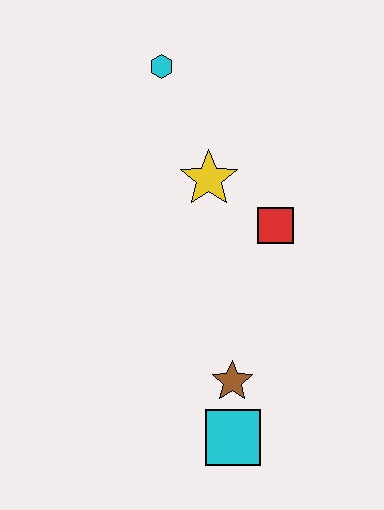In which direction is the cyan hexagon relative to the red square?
The cyan hexagon is above the red square.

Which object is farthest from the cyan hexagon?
The cyan square is farthest from the cyan hexagon.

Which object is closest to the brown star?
The cyan square is closest to the brown star.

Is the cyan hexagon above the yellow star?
Yes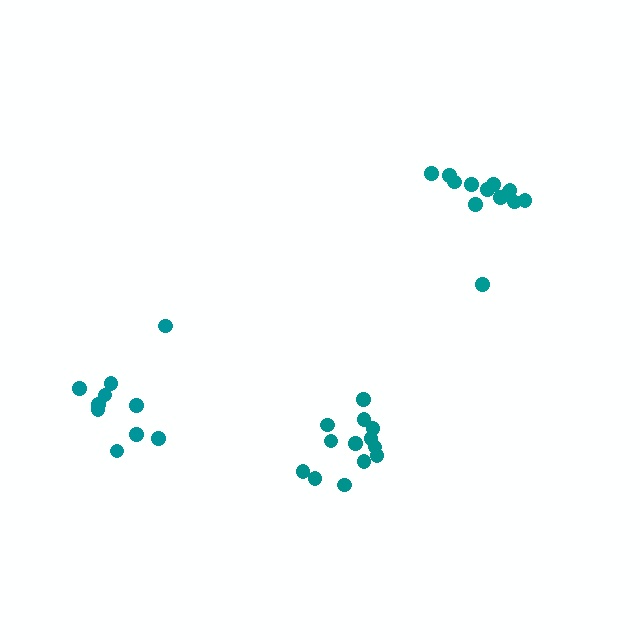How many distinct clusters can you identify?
There are 3 distinct clusters.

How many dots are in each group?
Group 1: 13 dots, Group 2: 13 dots, Group 3: 10 dots (36 total).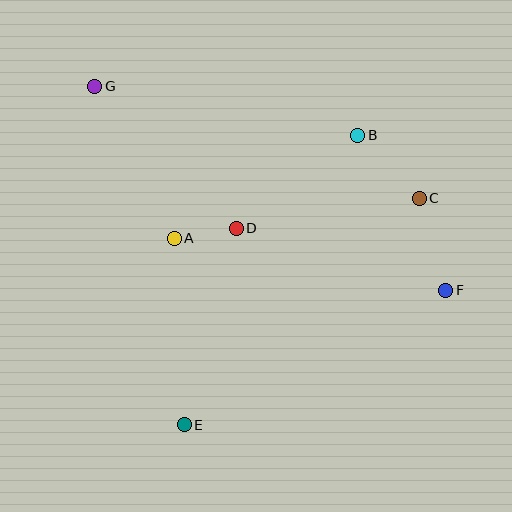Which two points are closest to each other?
Points A and D are closest to each other.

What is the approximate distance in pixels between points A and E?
The distance between A and E is approximately 187 pixels.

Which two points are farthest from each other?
Points F and G are farthest from each other.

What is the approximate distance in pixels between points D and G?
The distance between D and G is approximately 200 pixels.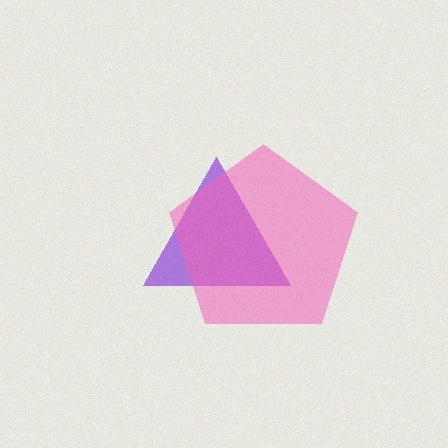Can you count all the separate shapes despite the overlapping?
Yes, there are 2 separate shapes.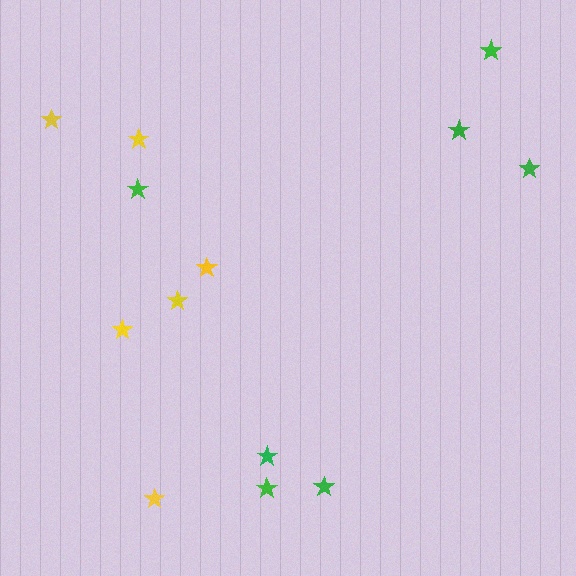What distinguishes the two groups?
There are 2 groups: one group of yellow stars (6) and one group of green stars (7).